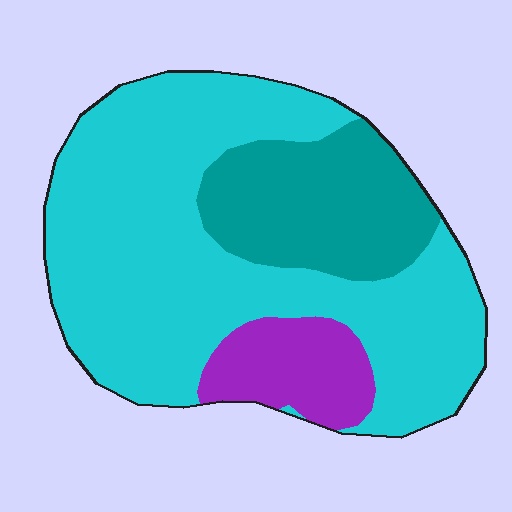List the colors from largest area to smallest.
From largest to smallest: cyan, teal, purple.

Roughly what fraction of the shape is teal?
Teal takes up between a sixth and a third of the shape.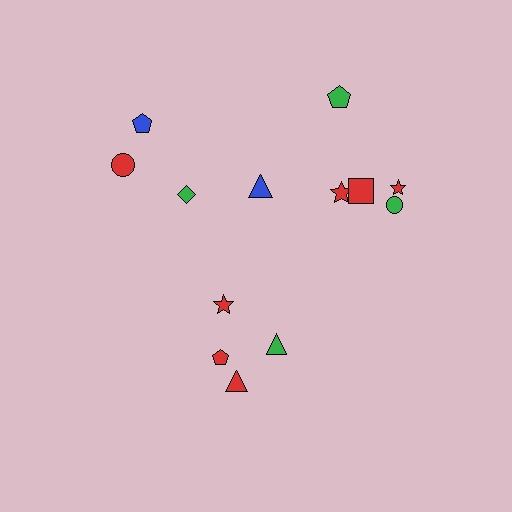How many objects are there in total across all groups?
There are 13 objects.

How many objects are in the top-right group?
There are 6 objects.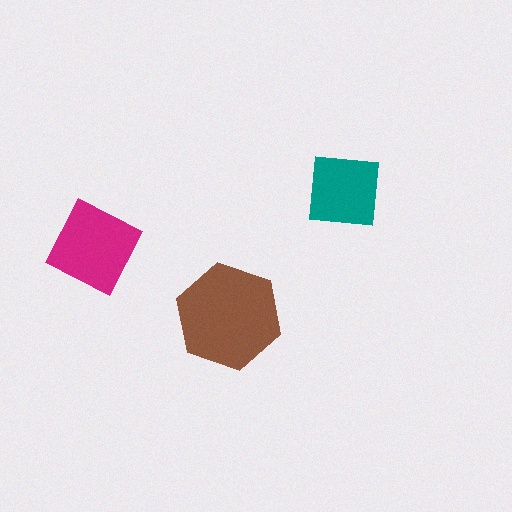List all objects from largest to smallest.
The brown hexagon, the magenta diamond, the teal square.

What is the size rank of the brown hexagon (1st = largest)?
1st.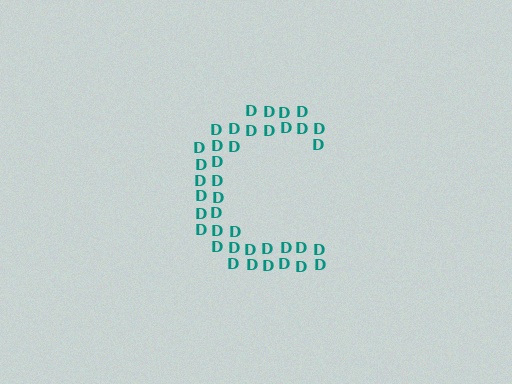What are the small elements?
The small elements are letter D's.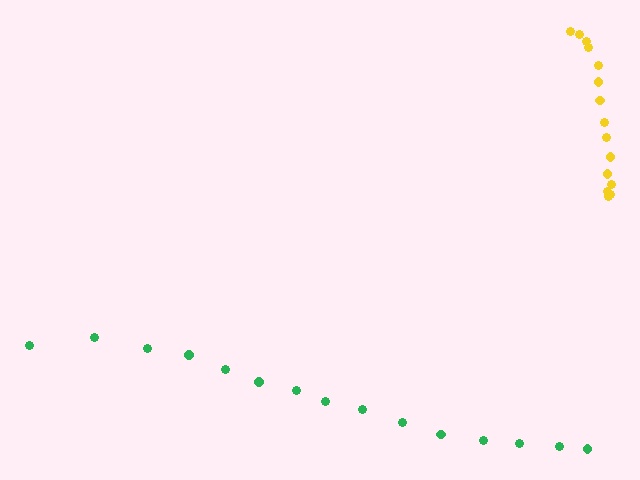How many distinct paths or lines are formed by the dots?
There are 2 distinct paths.